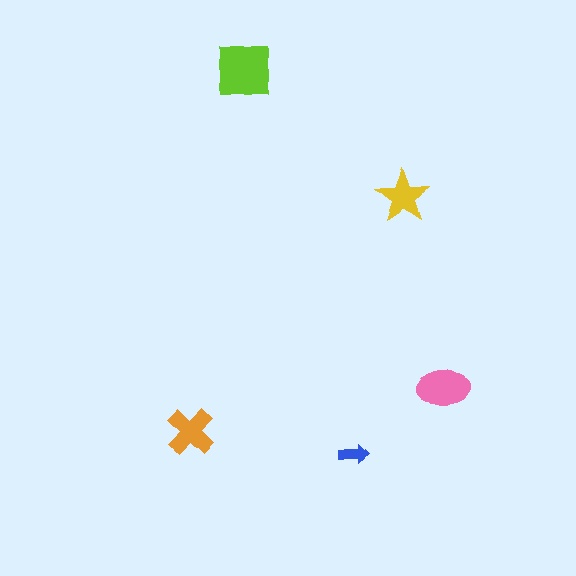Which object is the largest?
The lime square.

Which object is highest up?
The lime square is topmost.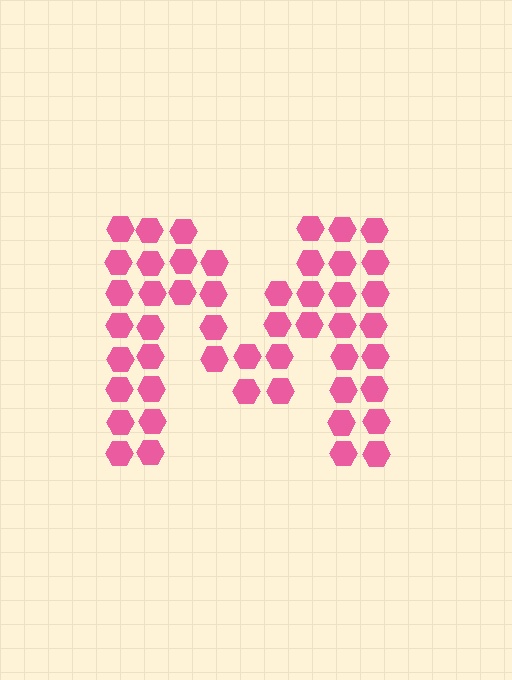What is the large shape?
The large shape is the letter M.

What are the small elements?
The small elements are hexagons.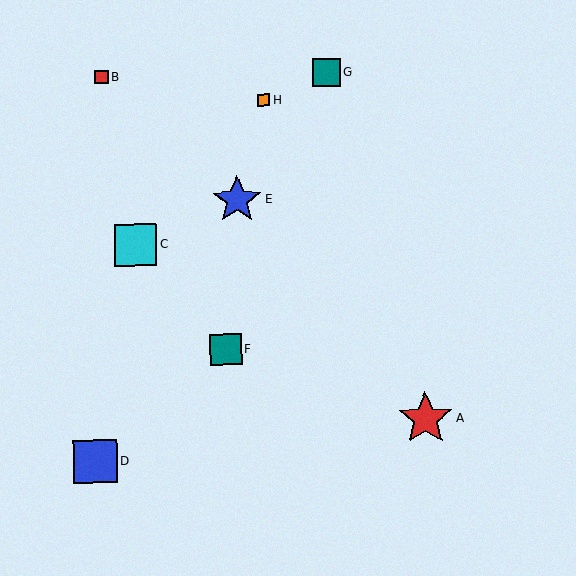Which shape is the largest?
The red star (labeled A) is the largest.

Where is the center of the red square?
The center of the red square is at (101, 77).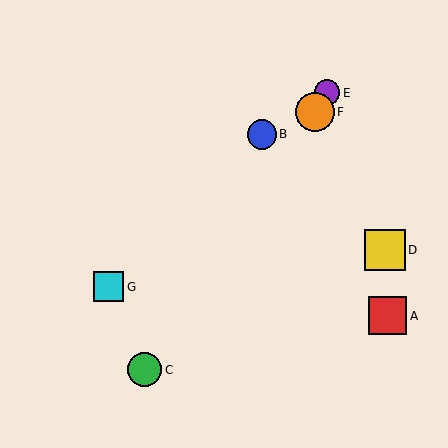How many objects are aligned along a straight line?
3 objects (C, E, F) are aligned along a straight line.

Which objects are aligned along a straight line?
Objects C, E, F are aligned along a straight line.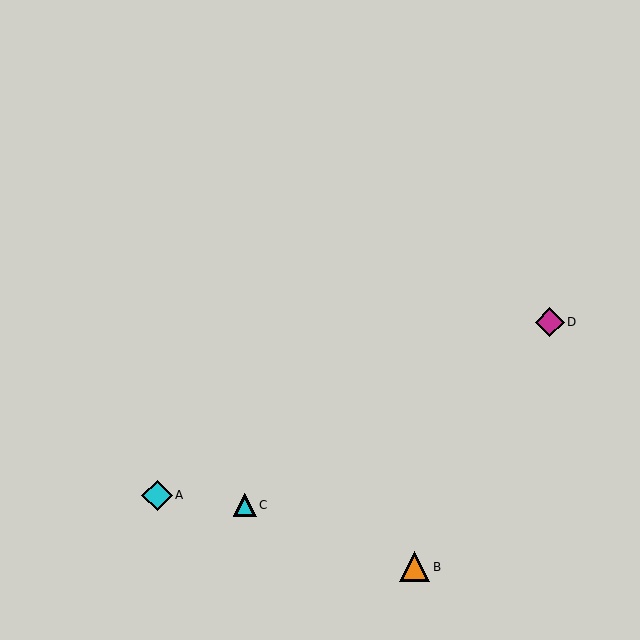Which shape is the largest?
The cyan diamond (labeled A) is the largest.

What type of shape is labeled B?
Shape B is an orange triangle.